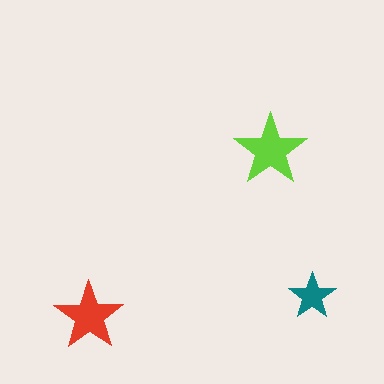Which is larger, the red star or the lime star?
The lime one.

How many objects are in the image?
There are 3 objects in the image.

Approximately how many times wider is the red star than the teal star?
About 1.5 times wider.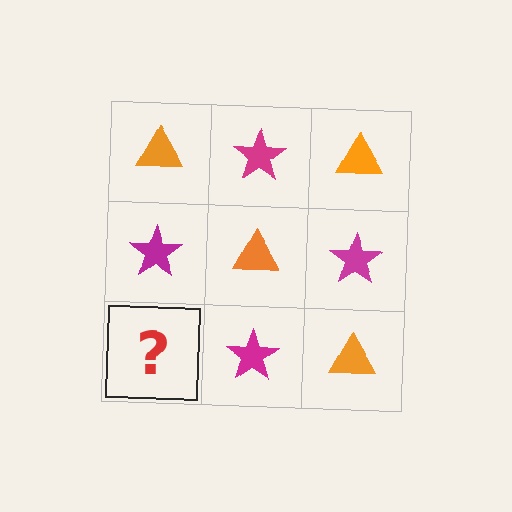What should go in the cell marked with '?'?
The missing cell should contain an orange triangle.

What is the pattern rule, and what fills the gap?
The rule is that it alternates orange triangle and magenta star in a checkerboard pattern. The gap should be filled with an orange triangle.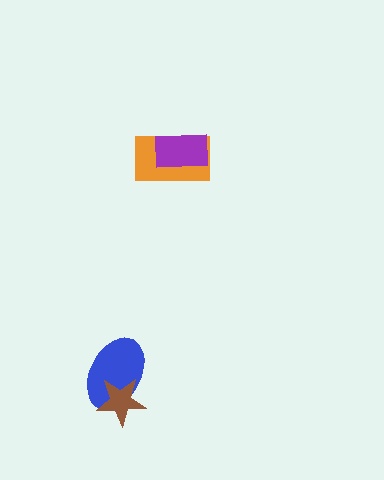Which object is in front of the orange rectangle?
The purple rectangle is in front of the orange rectangle.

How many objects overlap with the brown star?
1 object overlaps with the brown star.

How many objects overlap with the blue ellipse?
1 object overlaps with the blue ellipse.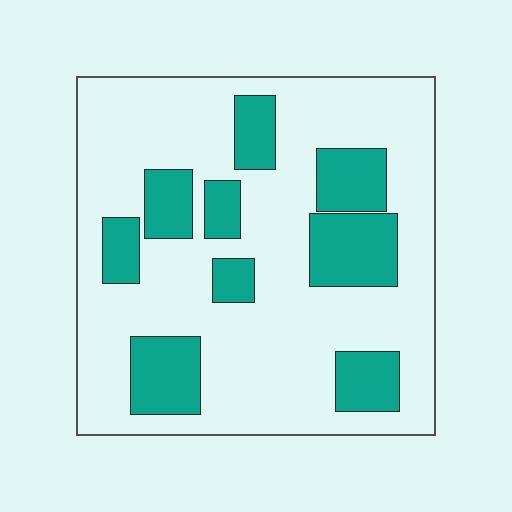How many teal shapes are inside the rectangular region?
9.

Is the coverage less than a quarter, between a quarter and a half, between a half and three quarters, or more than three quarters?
Between a quarter and a half.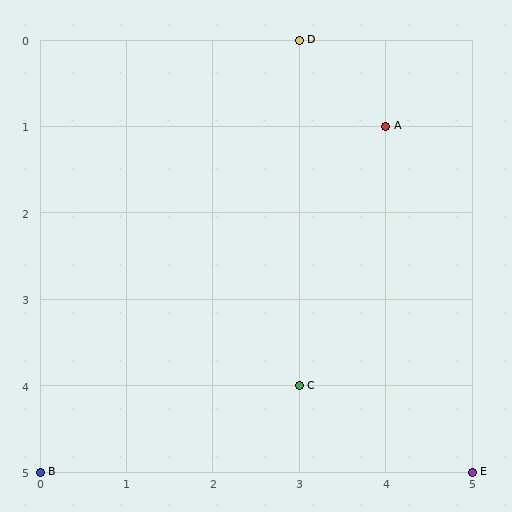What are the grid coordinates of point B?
Point B is at grid coordinates (0, 5).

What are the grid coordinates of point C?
Point C is at grid coordinates (3, 4).